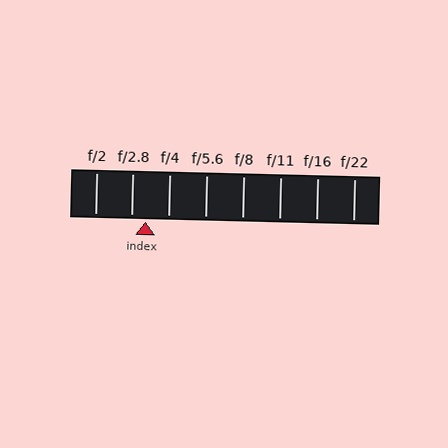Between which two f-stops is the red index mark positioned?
The index mark is between f/2.8 and f/4.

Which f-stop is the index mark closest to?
The index mark is closest to f/2.8.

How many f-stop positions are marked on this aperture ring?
There are 8 f-stop positions marked.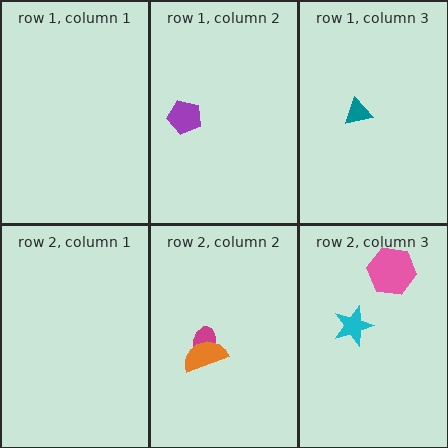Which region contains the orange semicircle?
The row 2, column 2 region.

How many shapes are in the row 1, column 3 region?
1.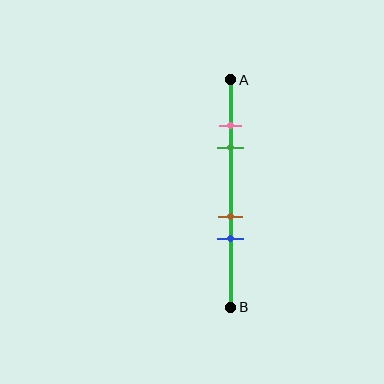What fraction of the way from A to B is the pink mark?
The pink mark is approximately 20% (0.2) of the way from A to B.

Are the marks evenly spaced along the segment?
No, the marks are not evenly spaced.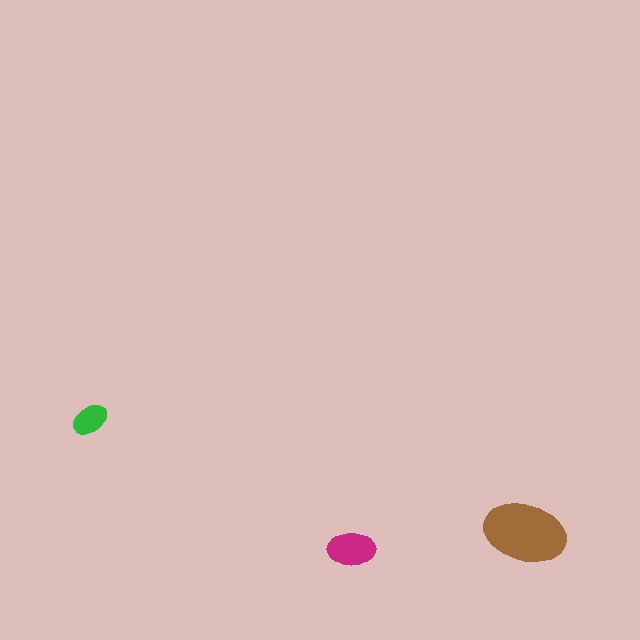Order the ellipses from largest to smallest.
the brown one, the magenta one, the green one.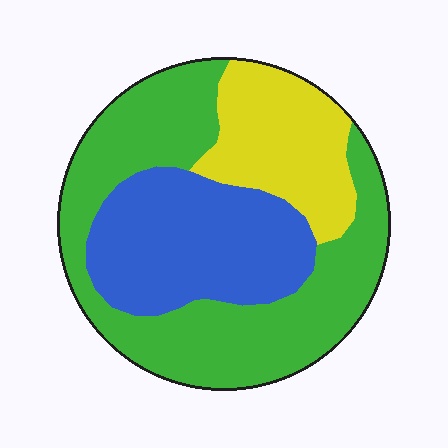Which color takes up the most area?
Green, at roughly 50%.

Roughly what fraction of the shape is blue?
Blue covers around 30% of the shape.